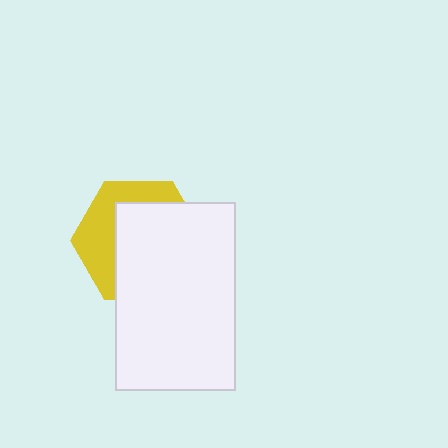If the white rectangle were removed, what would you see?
You would see the complete yellow hexagon.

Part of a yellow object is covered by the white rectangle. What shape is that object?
It is a hexagon.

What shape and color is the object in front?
The object in front is a white rectangle.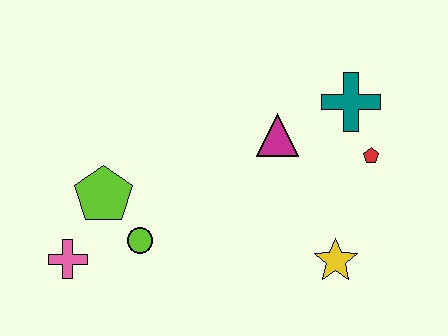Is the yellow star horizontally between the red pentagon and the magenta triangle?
Yes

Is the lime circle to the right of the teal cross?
No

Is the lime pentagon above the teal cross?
No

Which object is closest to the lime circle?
The lime pentagon is closest to the lime circle.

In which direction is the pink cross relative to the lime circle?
The pink cross is to the left of the lime circle.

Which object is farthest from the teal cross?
The pink cross is farthest from the teal cross.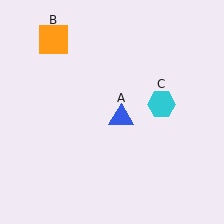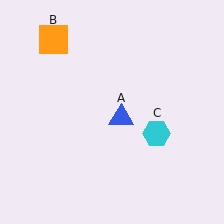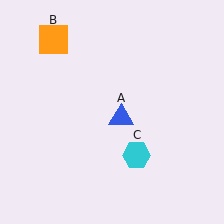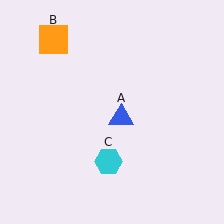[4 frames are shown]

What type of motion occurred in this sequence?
The cyan hexagon (object C) rotated clockwise around the center of the scene.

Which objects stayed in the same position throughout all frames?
Blue triangle (object A) and orange square (object B) remained stationary.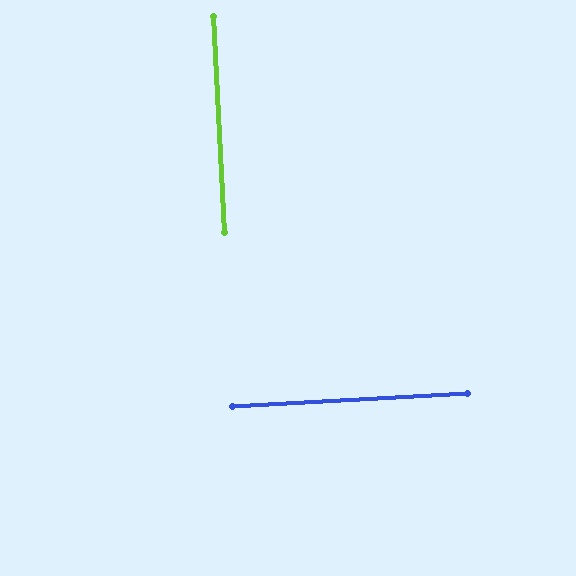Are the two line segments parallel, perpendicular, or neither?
Perpendicular — they meet at approximately 90°.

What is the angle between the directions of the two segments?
Approximately 90 degrees.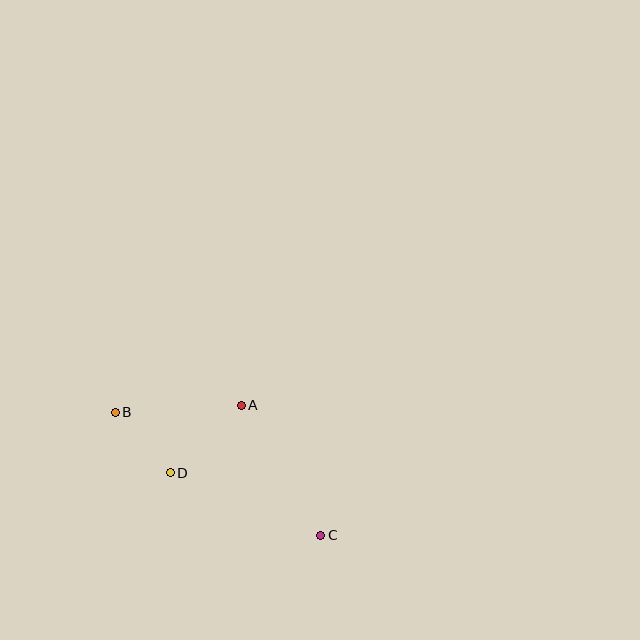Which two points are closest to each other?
Points B and D are closest to each other.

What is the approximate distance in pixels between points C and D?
The distance between C and D is approximately 163 pixels.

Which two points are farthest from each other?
Points B and C are farthest from each other.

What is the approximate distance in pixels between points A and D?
The distance between A and D is approximately 98 pixels.